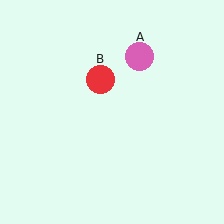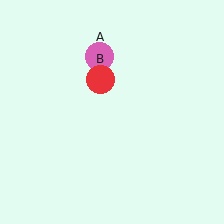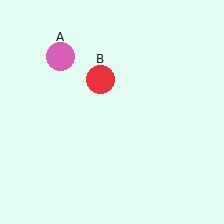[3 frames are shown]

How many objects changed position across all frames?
1 object changed position: pink circle (object A).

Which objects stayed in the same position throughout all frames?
Red circle (object B) remained stationary.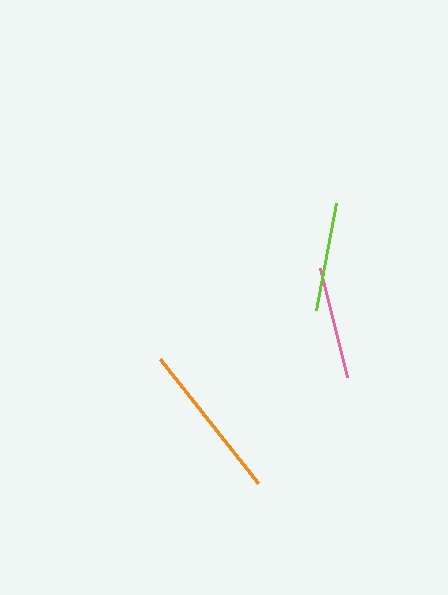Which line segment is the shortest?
The lime line is the shortest at approximately 109 pixels.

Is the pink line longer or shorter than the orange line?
The orange line is longer than the pink line.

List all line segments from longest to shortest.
From longest to shortest: orange, pink, lime.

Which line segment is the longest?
The orange line is the longest at approximately 158 pixels.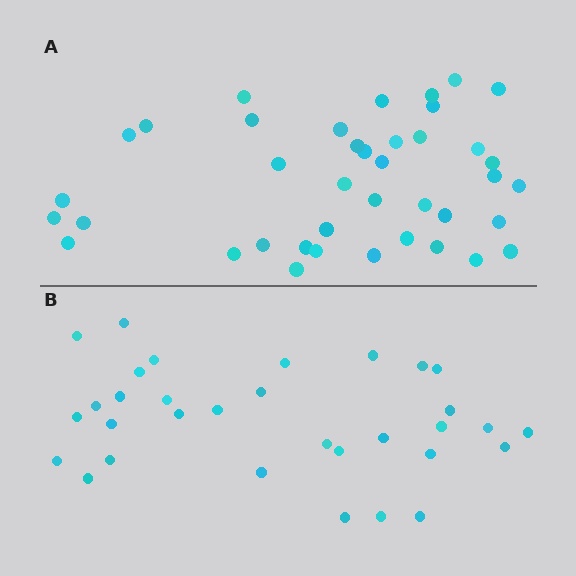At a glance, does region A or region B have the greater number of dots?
Region A (the top region) has more dots.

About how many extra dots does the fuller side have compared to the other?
Region A has roughly 8 or so more dots than region B.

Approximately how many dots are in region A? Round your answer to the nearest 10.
About 40 dots.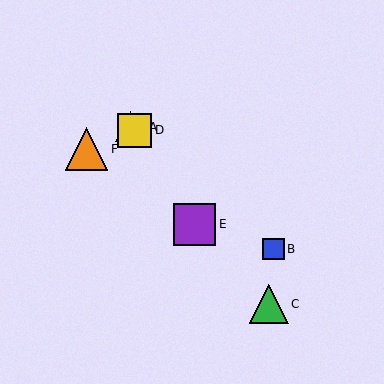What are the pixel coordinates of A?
Object A is at (131, 127).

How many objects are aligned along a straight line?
3 objects (A, B, D) are aligned along a straight line.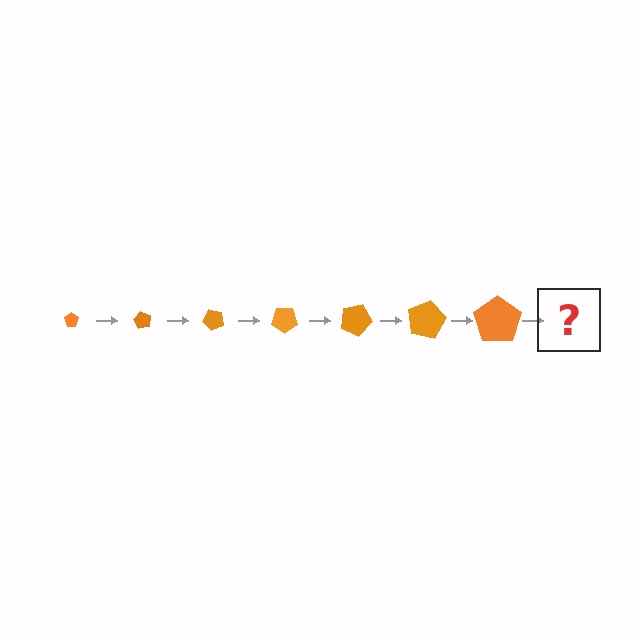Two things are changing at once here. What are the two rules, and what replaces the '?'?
The two rules are that the pentagon grows larger each step and it rotates 60 degrees each step. The '?' should be a pentagon, larger than the previous one and rotated 420 degrees from the start.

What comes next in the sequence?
The next element should be a pentagon, larger than the previous one and rotated 420 degrees from the start.